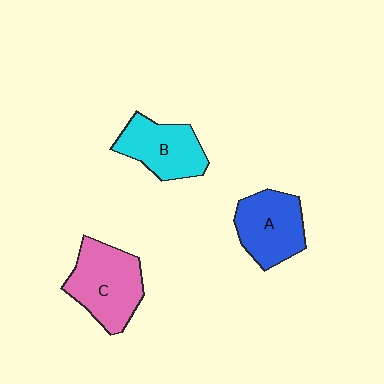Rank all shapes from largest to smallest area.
From largest to smallest: C (pink), A (blue), B (cyan).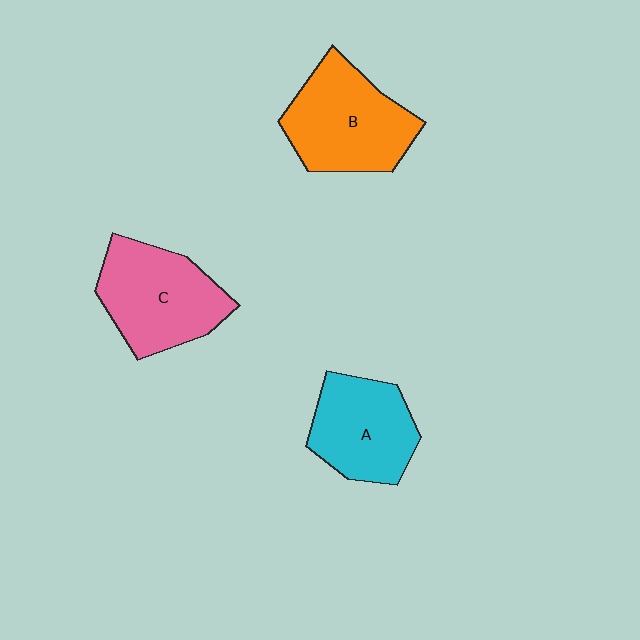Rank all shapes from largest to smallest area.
From largest to smallest: B (orange), C (pink), A (cyan).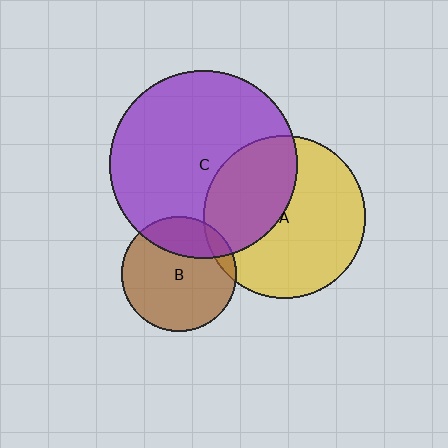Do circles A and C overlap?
Yes.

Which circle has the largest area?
Circle C (purple).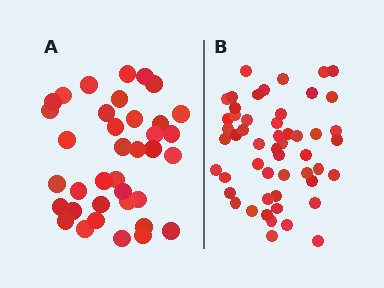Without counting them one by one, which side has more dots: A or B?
Region B (the right region) has more dots.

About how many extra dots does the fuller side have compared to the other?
Region B has approximately 15 more dots than region A.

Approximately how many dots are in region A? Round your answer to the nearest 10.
About 40 dots. (The exact count is 37, which rounds to 40.)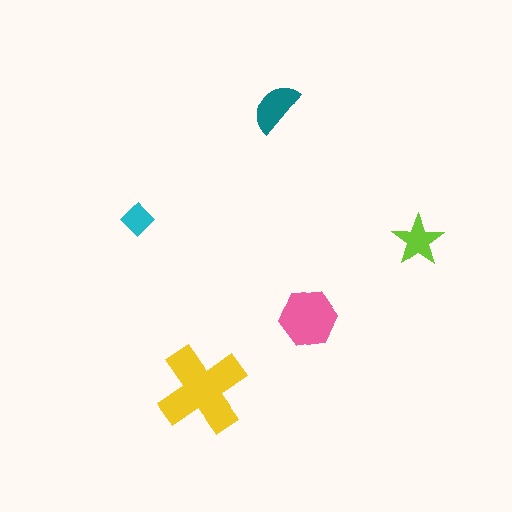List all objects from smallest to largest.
The cyan diamond, the lime star, the teal semicircle, the pink hexagon, the yellow cross.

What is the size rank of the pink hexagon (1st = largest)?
2nd.